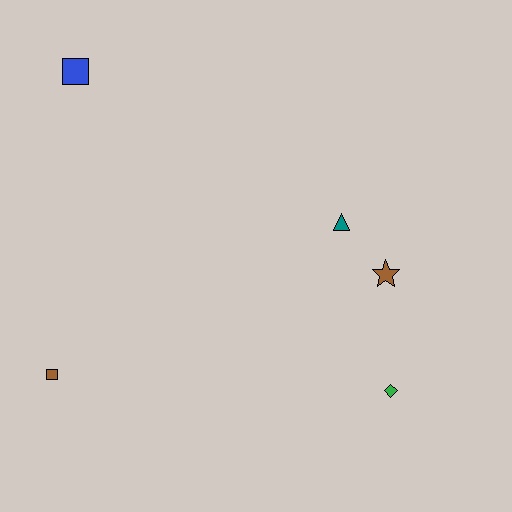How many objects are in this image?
There are 5 objects.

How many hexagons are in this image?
There are no hexagons.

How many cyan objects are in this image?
There are no cyan objects.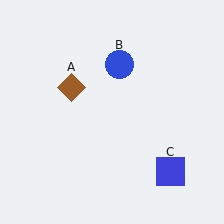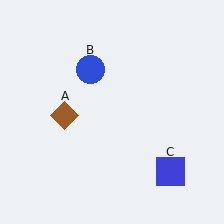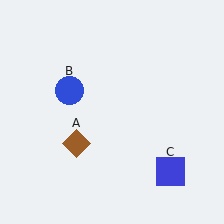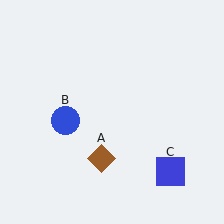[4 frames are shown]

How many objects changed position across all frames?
2 objects changed position: brown diamond (object A), blue circle (object B).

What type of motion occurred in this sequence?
The brown diamond (object A), blue circle (object B) rotated counterclockwise around the center of the scene.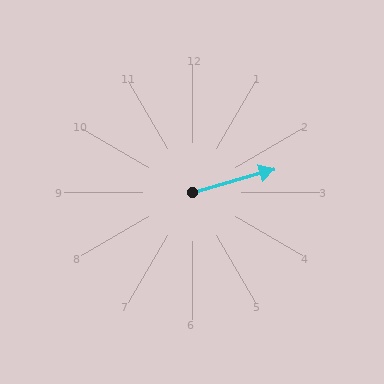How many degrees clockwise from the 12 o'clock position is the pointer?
Approximately 74 degrees.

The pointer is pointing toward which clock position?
Roughly 2 o'clock.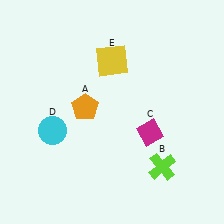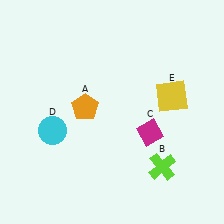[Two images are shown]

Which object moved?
The yellow square (E) moved right.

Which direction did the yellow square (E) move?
The yellow square (E) moved right.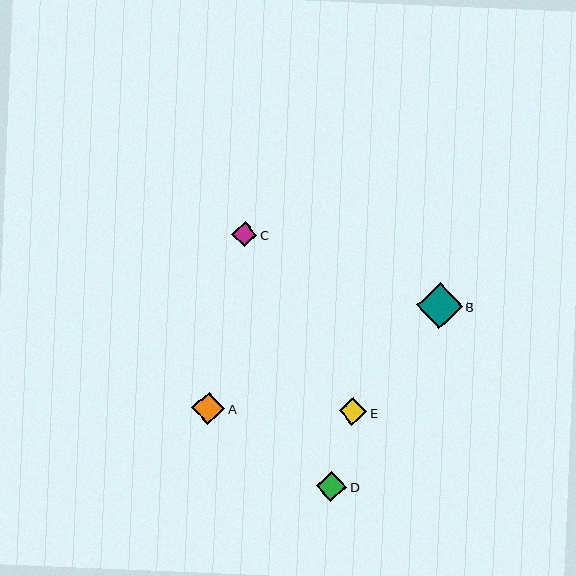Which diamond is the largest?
Diamond B is the largest with a size of approximately 46 pixels.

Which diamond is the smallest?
Diamond C is the smallest with a size of approximately 26 pixels.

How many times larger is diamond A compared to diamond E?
Diamond A is approximately 1.2 times the size of diamond E.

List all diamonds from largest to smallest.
From largest to smallest: B, A, D, E, C.